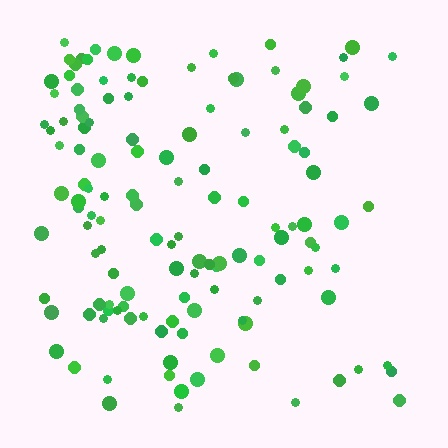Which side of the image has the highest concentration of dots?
The left.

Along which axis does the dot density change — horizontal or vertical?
Horizontal.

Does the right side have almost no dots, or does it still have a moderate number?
Still a moderate number, just noticeably fewer than the left.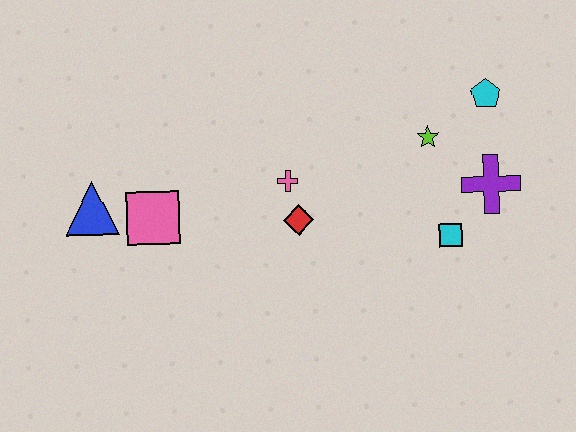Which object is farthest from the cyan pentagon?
The blue triangle is farthest from the cyan pentagon.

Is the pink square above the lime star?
No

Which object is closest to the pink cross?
The red diamond is closest to the pink cross.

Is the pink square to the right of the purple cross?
No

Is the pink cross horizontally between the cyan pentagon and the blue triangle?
Yes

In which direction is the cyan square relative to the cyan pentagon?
The cyan square is below the cyan pentagon.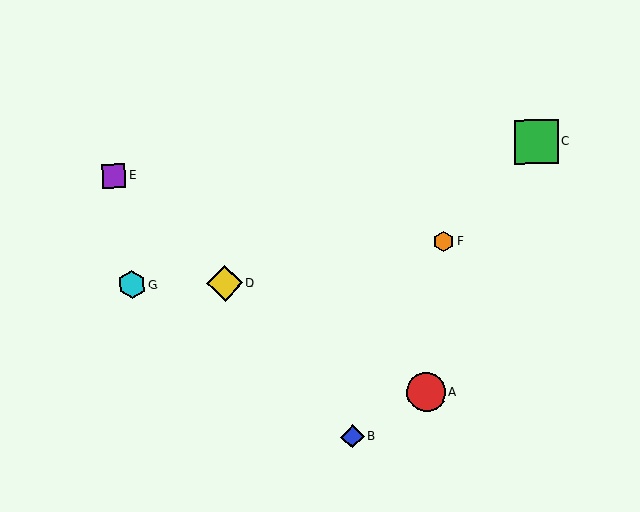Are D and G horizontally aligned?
Yes, both are at y≈283.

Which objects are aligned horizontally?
Objects D, G are aligned horizontally.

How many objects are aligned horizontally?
2 objects (D, G) are aligned horizontally.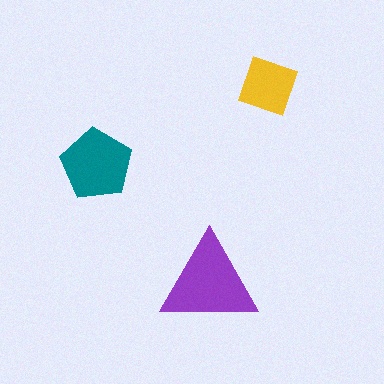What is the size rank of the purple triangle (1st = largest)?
1st.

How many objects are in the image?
There are 3 objects in the image.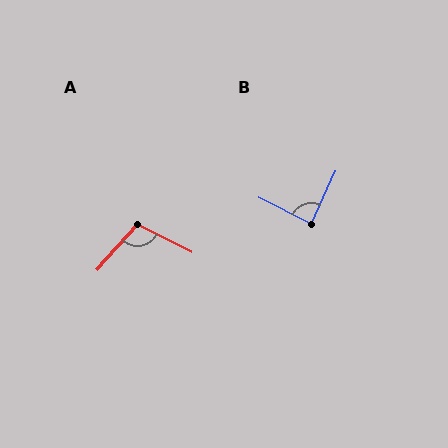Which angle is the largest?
A, at approximately 105 degrees.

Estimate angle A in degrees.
Approximately 105 degrees.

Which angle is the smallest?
B, at approximately 88 degrees.